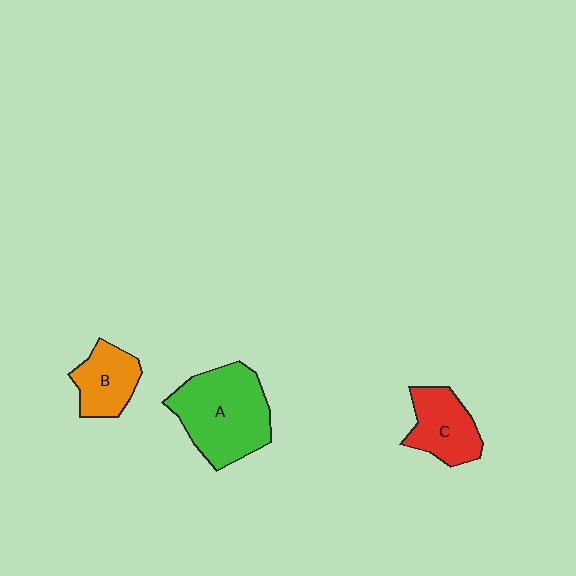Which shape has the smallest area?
Shape B (orange).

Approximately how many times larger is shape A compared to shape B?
Approximately 2.0 times.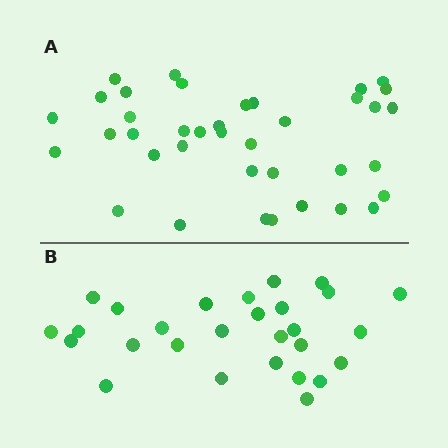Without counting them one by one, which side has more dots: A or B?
Region A (the top region) has more dots.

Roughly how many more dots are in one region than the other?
Region A has roughly 10 or so more dots than region B.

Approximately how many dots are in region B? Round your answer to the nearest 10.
About 30 dots. (The exact count is 28, which rounds to 30.)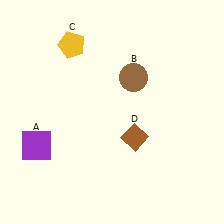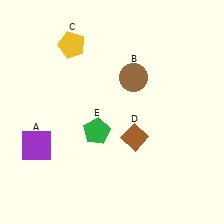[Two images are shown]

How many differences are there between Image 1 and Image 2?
There is 1 difference between the two images.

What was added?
A green pentagon (E) was added in Image 2.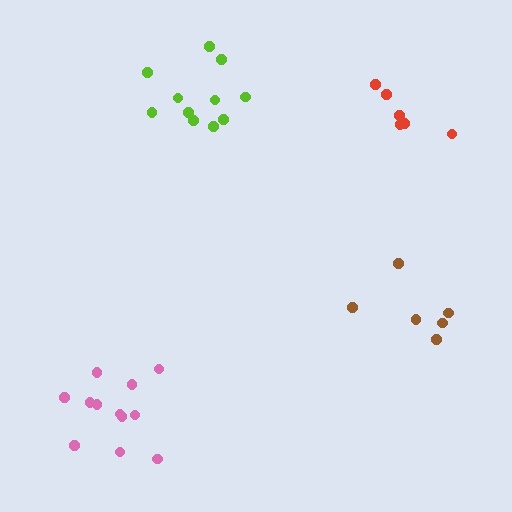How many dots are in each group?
Group 1: 6 dots, Group 2: 6 dots, Group 3: 12 dots, Group 4: 11 dots (35 total).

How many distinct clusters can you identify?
There are 4 distinct clusters.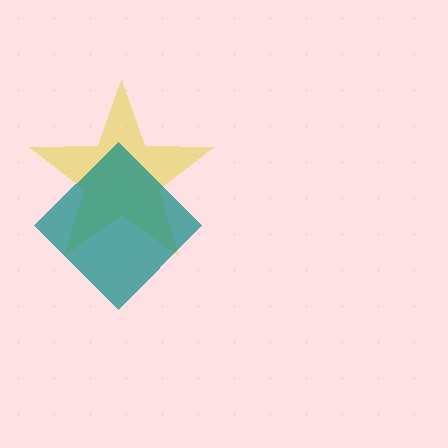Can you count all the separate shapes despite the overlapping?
Yes, there are 2 separate shapes.